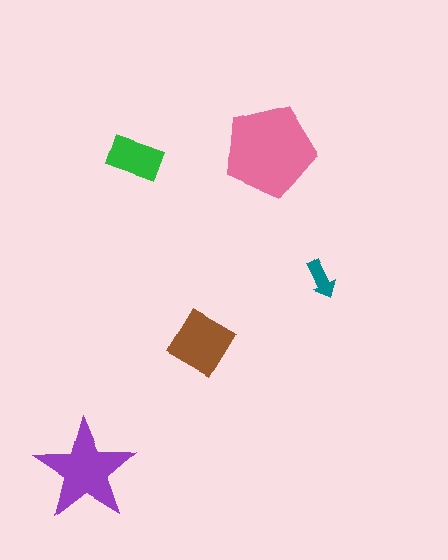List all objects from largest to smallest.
The pink pentagon, the purple star, the brown diamond, the green rectangle, the teal arrow.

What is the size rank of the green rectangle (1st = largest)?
4th.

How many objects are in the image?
There are 5 objects in the image.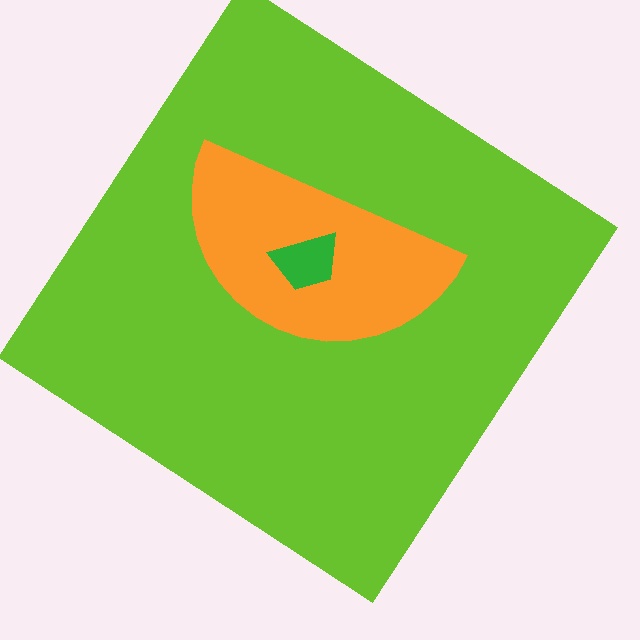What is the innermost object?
The green trapezoid.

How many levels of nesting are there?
3.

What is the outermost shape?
The lime diamond.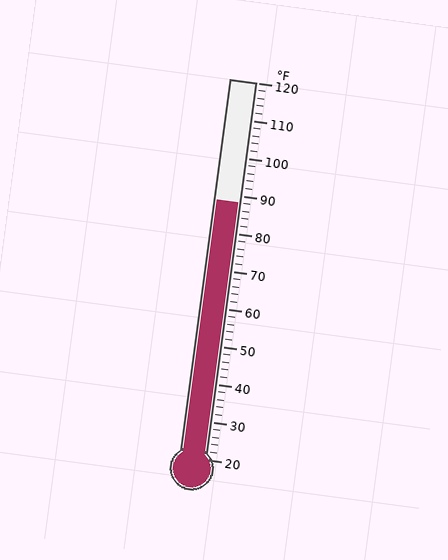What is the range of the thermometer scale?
The thermometer scale ranges from 20°F to 120°F.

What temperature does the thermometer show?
The thermometer shows approximately 88°F.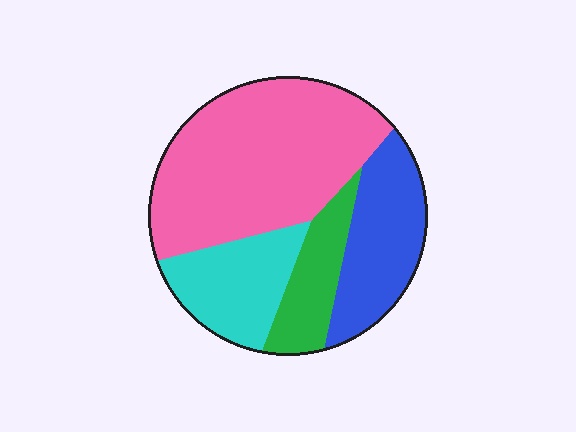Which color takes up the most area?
Pink, at roughly 50%.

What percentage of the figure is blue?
Blue takes up about one fifth (1/5) of the figure.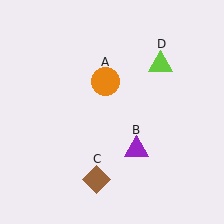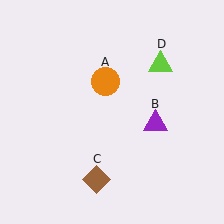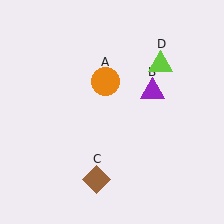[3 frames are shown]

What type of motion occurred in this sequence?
The purple triangle (object B) rotated counterclockwise around the center of the scene.